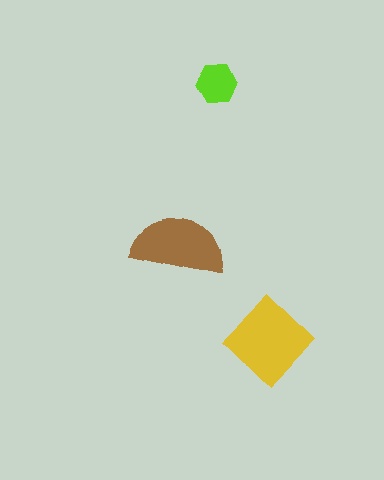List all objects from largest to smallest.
The yellow diamond, the brown semicircle, the lime hexagon.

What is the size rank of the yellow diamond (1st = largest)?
1st.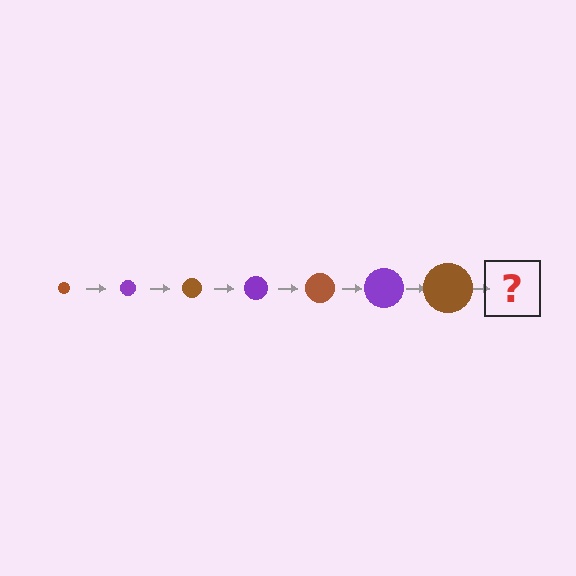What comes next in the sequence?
The next element should be a purple circle, larger than the previous one.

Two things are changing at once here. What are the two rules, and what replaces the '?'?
The two rules are that the circle grows larger each step and the color cycles through brown and purple. The '?' should be a purple circle, larger than the previous one.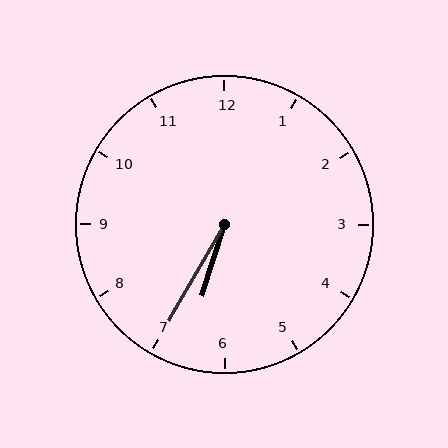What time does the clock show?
6:35.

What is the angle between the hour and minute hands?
Approximately 12 degrees.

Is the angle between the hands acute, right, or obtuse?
It is acute.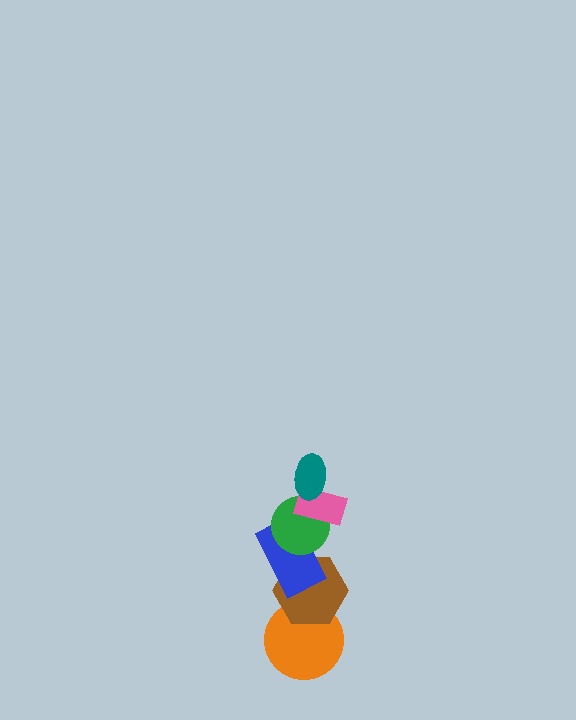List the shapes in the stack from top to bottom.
From top to bottom: the teal ellipse, the pink rectangle, the green circle, the blue rectangle, the brown hexagon, the orange circle.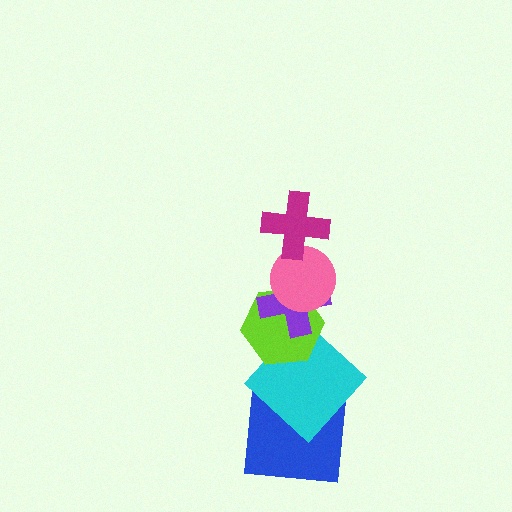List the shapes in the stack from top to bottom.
From top to bottom: the magenta cross, the pink circle, the purple cross, the lime hexagon, the cyan diamond, the blue square.